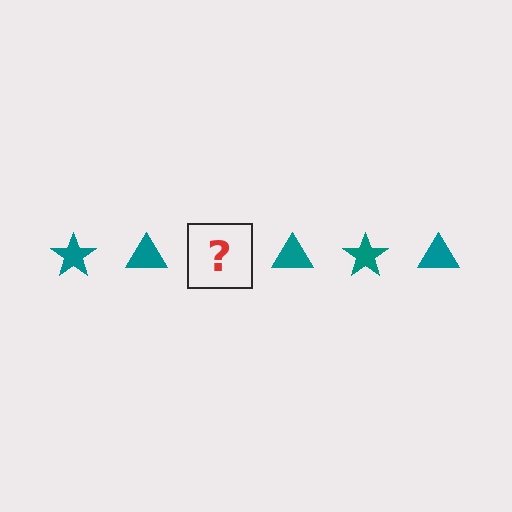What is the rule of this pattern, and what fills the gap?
The rule is that the pattern cycles through star, triangle shapes in teal. The gap should be filled with a teal star.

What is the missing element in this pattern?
The missing element is a teal star.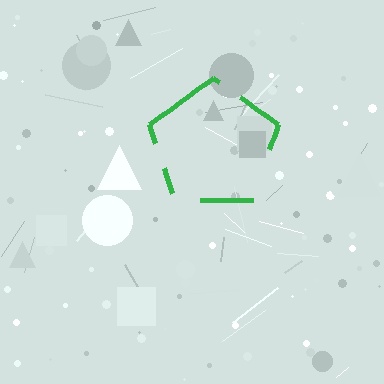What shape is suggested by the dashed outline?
The dashed outline suggests a pentagon.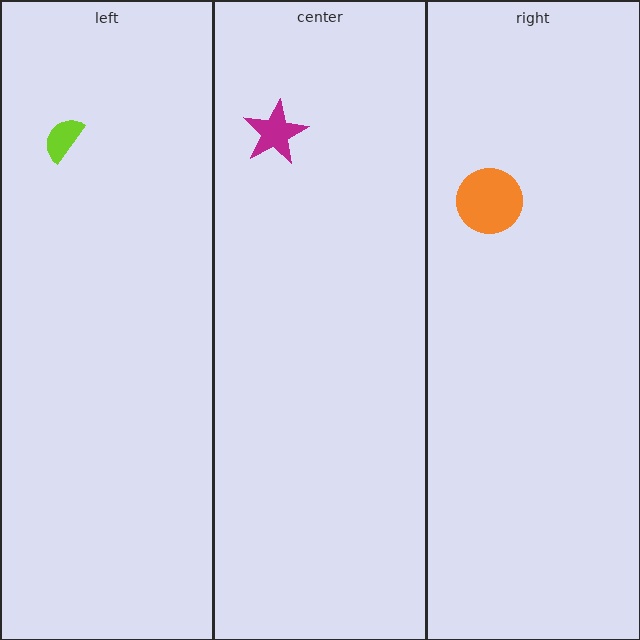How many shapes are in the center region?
1.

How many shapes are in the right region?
1.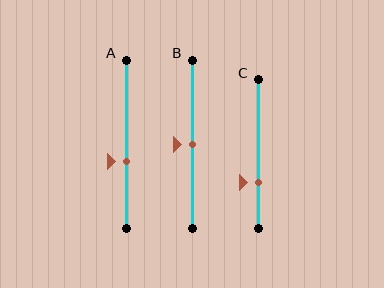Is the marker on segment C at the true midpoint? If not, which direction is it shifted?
No, the marker on segment C is shifted downward by about 19% of the segment length.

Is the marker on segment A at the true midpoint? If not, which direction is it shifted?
No, the marker on segment A is shifted downward by about 10% of the segment length.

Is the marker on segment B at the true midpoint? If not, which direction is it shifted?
Yes, the marker on segment B is at the true midpoint.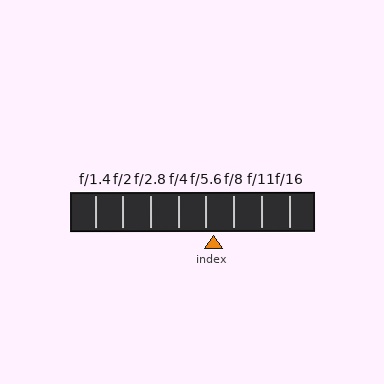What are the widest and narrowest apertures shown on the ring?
The widest aperture shown is f/1.4 and the narrowest is f/16.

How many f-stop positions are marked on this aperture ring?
There are 8 f-stop positions marked.